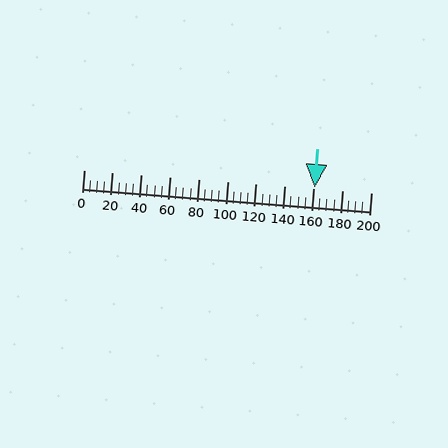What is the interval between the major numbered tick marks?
The major tick marks are spaced 20 units apart.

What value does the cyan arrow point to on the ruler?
The cyan arrow points to approximately 161.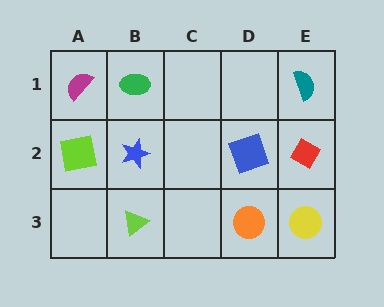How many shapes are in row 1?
3 shapes.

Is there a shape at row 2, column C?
No, that cell is empty.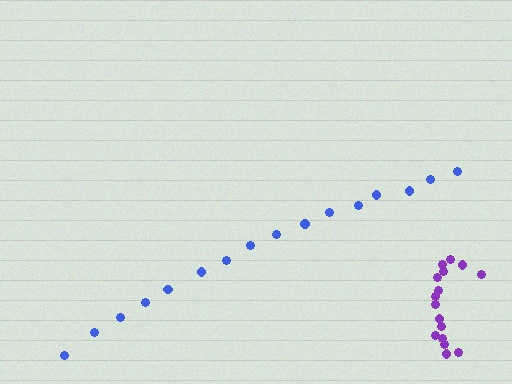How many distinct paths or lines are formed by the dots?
There are 2 distinct paths.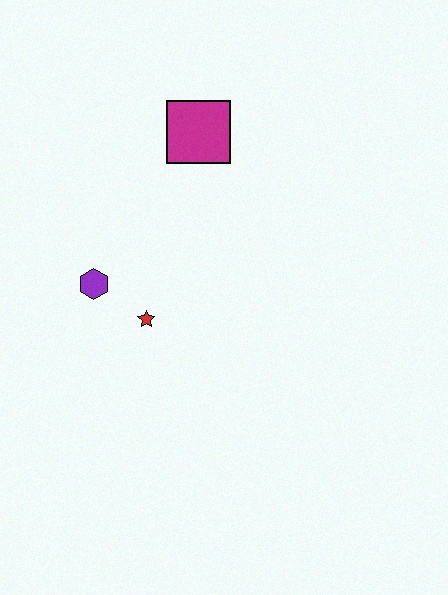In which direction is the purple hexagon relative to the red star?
The purple hexagon is to the left of the red star.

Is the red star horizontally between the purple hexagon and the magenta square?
Yes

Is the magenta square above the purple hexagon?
Yes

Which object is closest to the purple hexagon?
The red star is closest to the purple hexagon.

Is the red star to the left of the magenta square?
Yes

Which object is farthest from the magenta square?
The red star is farthest from the magenta square.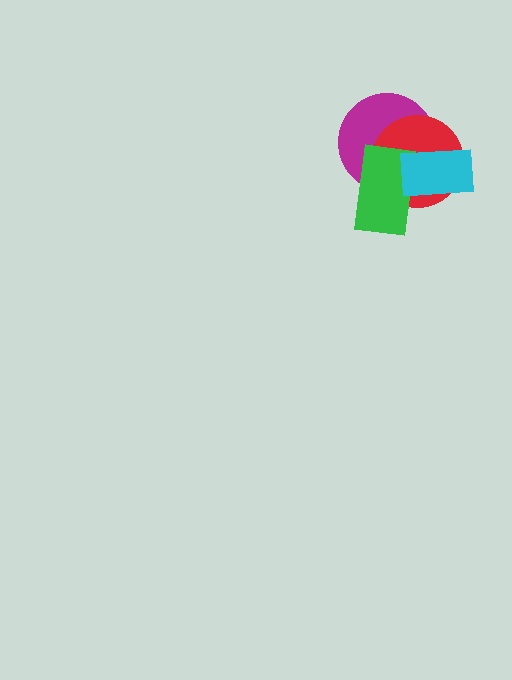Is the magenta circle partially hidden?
Yes, it is partially covered by another shape.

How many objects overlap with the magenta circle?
3 objects overlap with the magenta circle.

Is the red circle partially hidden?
Yes, it is partially covered by another shape.